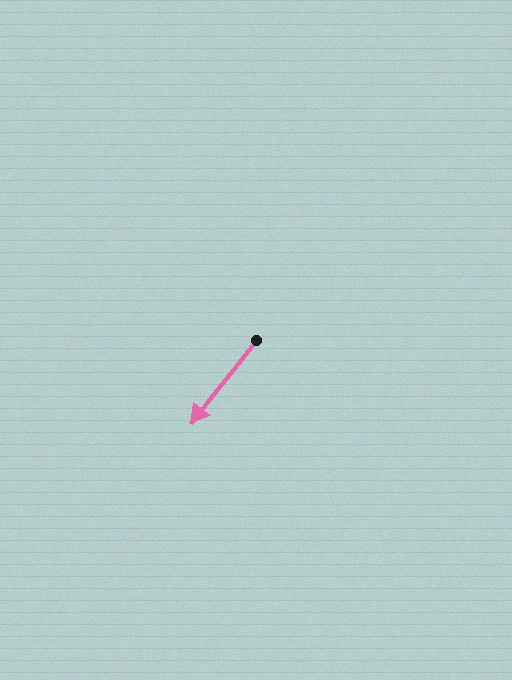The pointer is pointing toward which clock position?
Roughly 7 o'clock.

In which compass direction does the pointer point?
Southwest.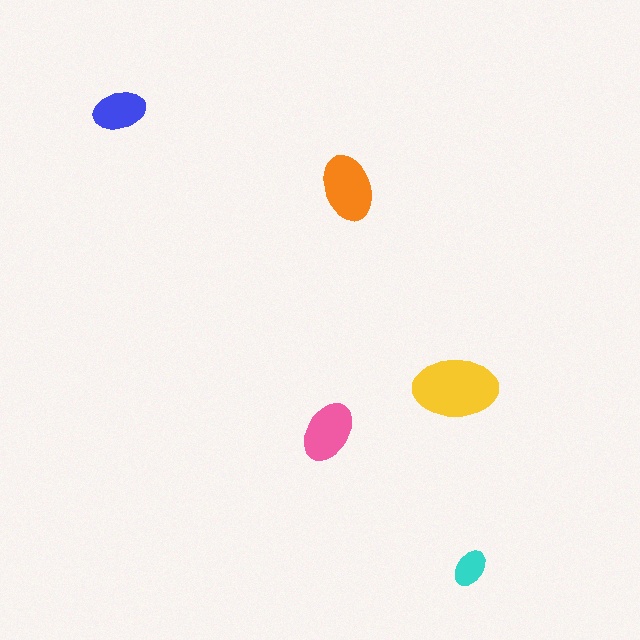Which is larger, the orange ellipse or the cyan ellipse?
The orange one.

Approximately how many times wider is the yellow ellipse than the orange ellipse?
About 1.5 times wider.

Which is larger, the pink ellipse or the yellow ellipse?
The yellow one.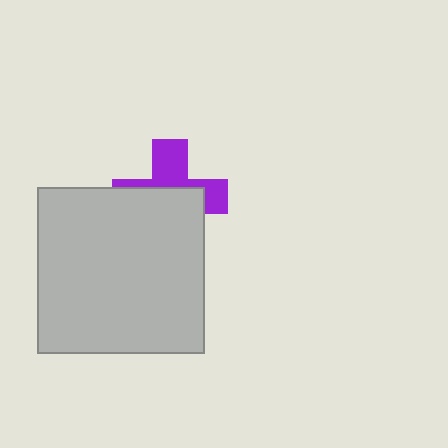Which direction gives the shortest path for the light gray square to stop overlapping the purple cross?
Moving down gives the shortest separation.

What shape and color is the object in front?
The object in front is a light gray square.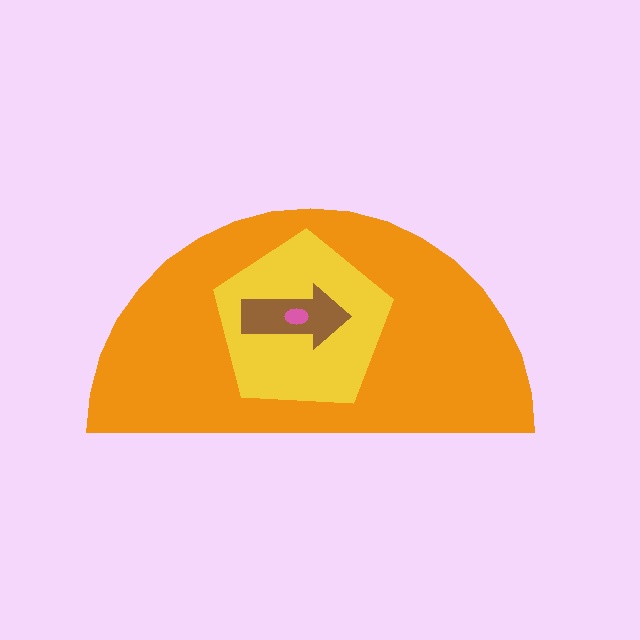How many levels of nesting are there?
4.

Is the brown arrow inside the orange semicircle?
Yes.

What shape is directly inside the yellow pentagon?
The brown arrow.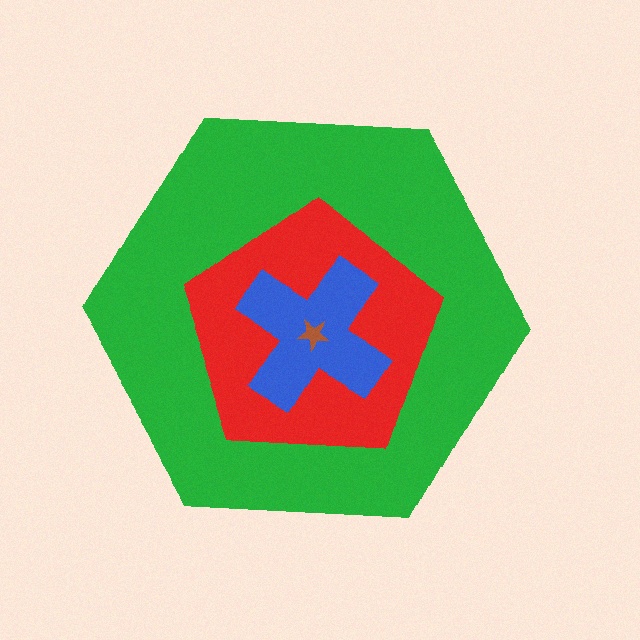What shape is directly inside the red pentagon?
The blue cross.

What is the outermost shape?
The green hexagon.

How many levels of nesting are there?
4.